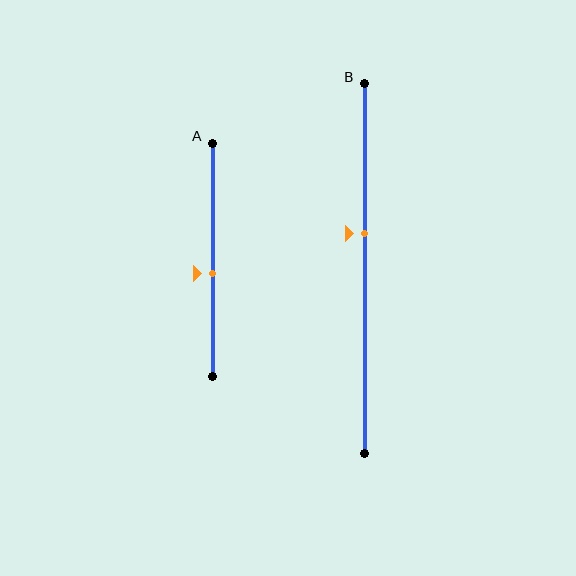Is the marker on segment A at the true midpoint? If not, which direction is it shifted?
No, the marker on segment A is shifted downward by about 6% of the segment length.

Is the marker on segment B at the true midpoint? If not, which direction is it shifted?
No, the marker on segment B is shifted upward by about 10% of the segment length.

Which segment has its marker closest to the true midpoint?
Segment A has its marker closest to the true midpoint.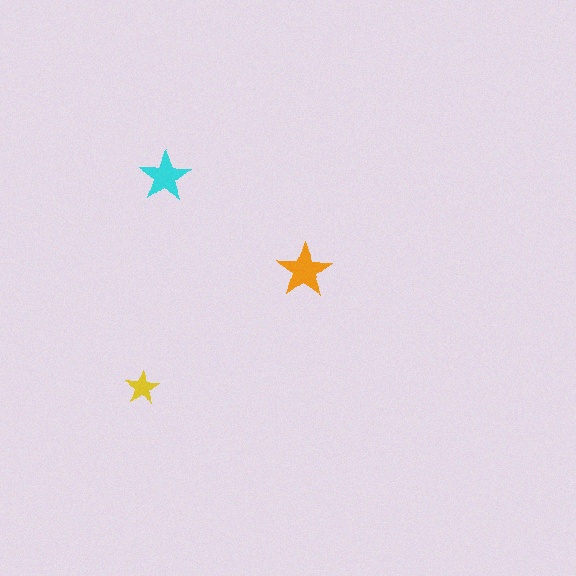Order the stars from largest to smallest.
the orange one, the cyan one, the yellow one.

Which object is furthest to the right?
The orange star is rightmost.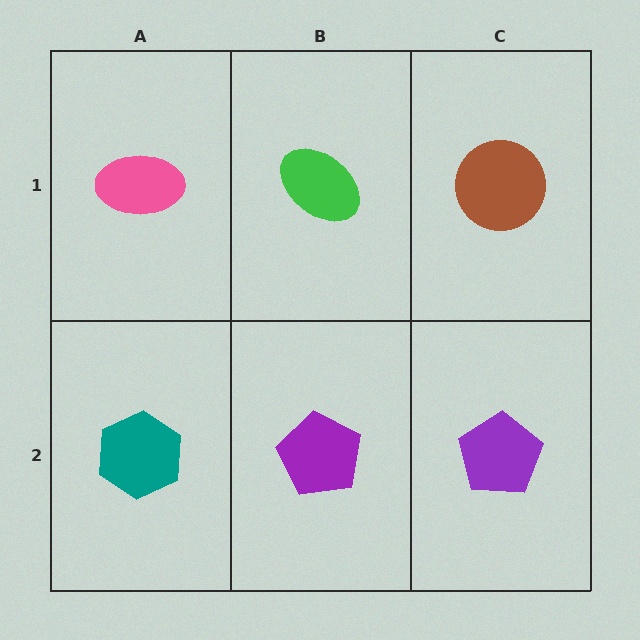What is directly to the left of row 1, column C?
A green ellipse.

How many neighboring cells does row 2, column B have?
3.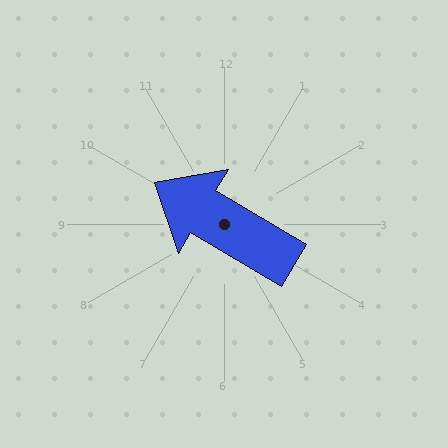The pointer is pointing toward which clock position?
Roughly 10 o'clock.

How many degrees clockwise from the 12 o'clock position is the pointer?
Approximately 301 degrees.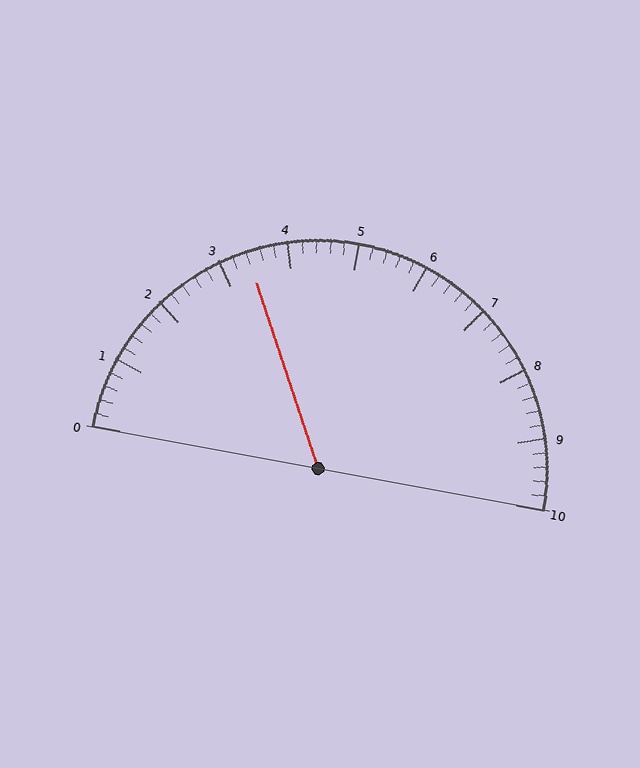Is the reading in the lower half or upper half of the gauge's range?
The reading is in the lower half of the range (0 to 10).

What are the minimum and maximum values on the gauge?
The gauge ranges from 0 to 10.